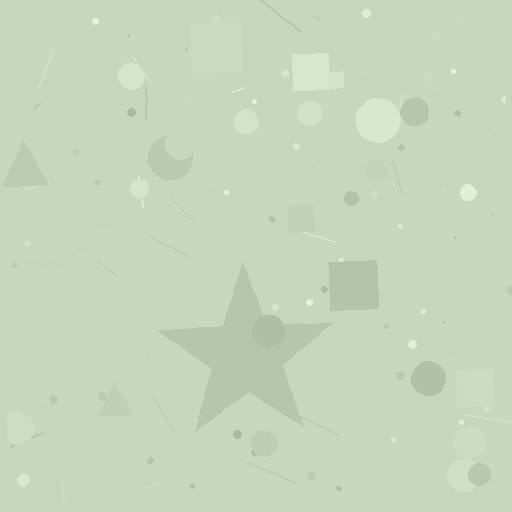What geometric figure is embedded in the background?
A star is embedded in the background.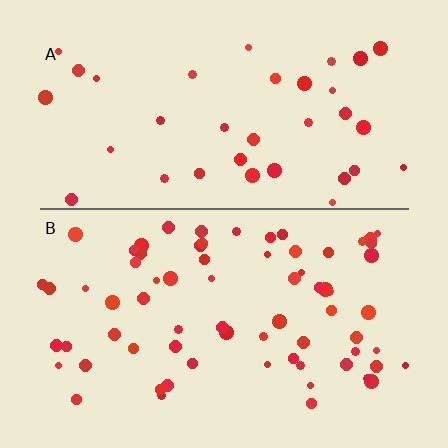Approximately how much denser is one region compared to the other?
Approximately 2.0× — region B over region A.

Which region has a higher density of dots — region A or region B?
B (the bottom).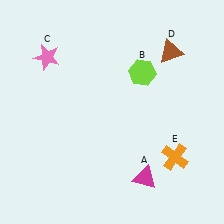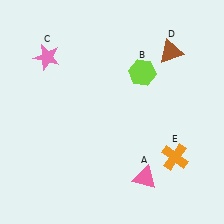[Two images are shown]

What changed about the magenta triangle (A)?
In Image 1, A is magenta. In Image 2, it changed to pink.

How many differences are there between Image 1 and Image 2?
There is 1 difference between the two images.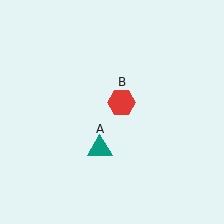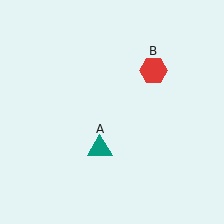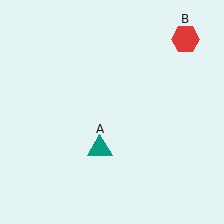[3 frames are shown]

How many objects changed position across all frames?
1 object changed position: red hexagon (object B).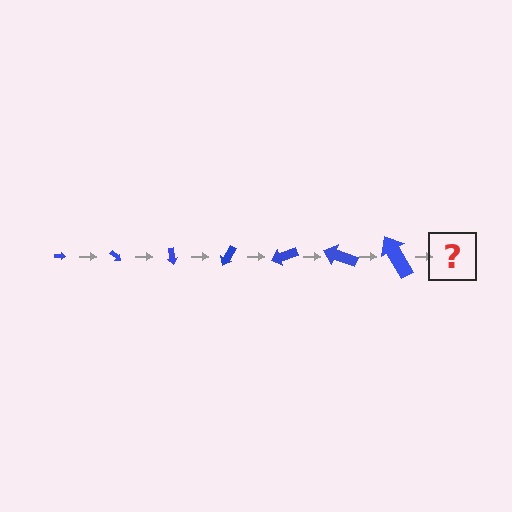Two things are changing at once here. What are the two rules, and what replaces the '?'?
The two rules are that the arrow grows larger each step and it rotates 40 degrees each step. The '?' should be an arrow, larger than the previous one and rotated 280 degrees from the start.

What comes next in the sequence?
The next element should be an arrow, larger than the previous one and rotated 280 degrees from the start.